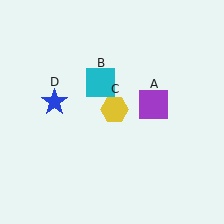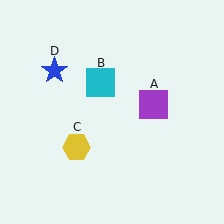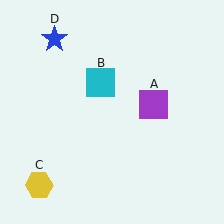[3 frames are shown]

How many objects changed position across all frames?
2 objects changed position: yellow hexagon (object C), blue star (object D).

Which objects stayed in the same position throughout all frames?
Purple square (object A) and cyan square (object B) remained stationary.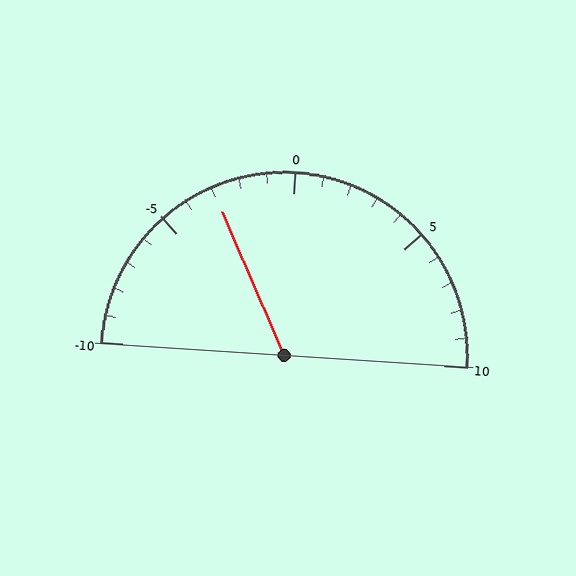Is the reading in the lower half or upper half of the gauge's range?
The reading is in the lower half of the range (-10 to 10).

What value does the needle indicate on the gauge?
The needle indicates approximately -3.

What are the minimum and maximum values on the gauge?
The gauge ranges from -10 to 10.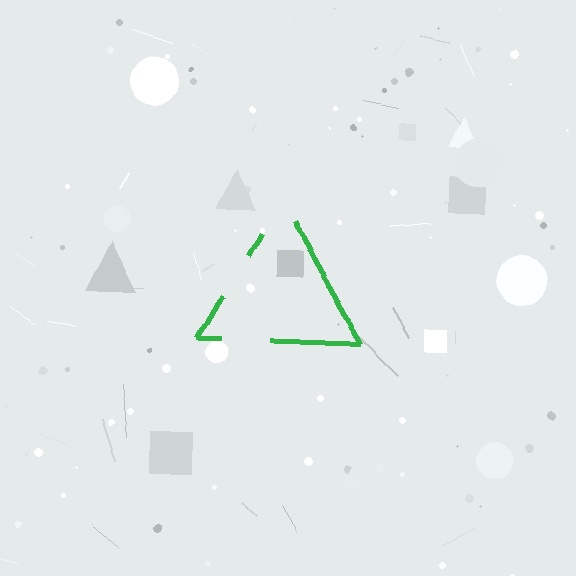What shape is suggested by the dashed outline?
The dashed outline suggests a triangle.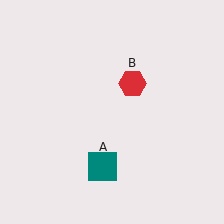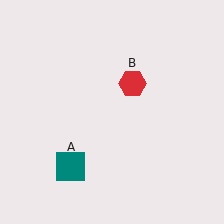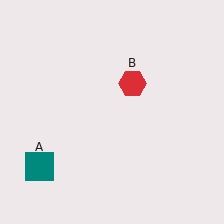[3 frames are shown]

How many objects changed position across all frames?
1 object changed position: teal square (object A).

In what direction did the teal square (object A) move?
The teal square (object A) moved left.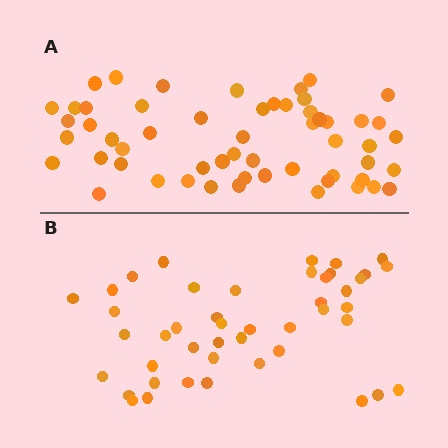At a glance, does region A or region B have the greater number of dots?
Region A (the top region) has more dots.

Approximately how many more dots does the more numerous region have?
Region A has roughly 12 or so more dots than region B.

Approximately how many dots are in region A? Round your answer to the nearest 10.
About 60 dots. (The exact count is 56, which rounds to 60.)